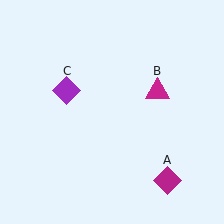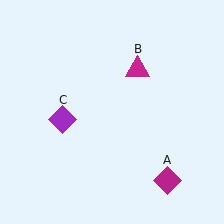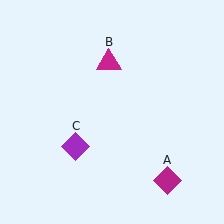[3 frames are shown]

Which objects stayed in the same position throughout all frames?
Magenta diamond (object A) remained stationary.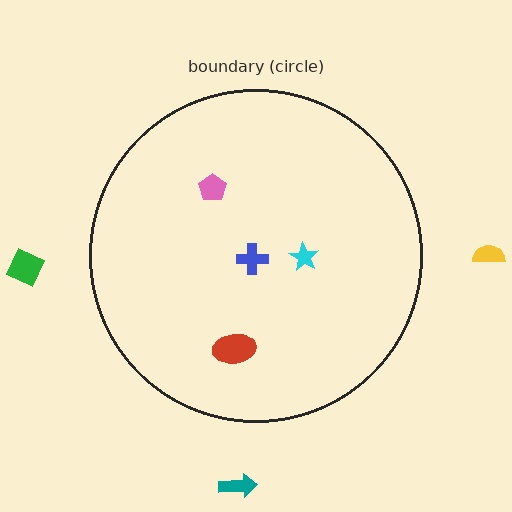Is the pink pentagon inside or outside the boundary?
Inside.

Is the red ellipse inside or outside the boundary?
Inside.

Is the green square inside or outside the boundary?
Outside.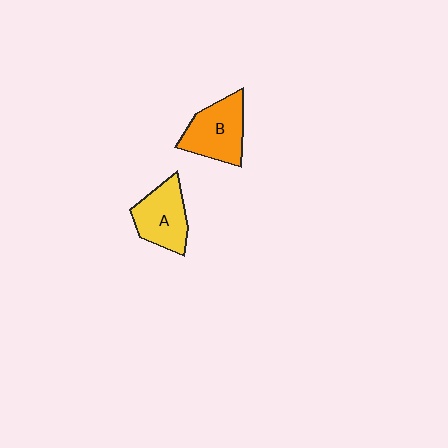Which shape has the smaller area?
Shape A (yellow).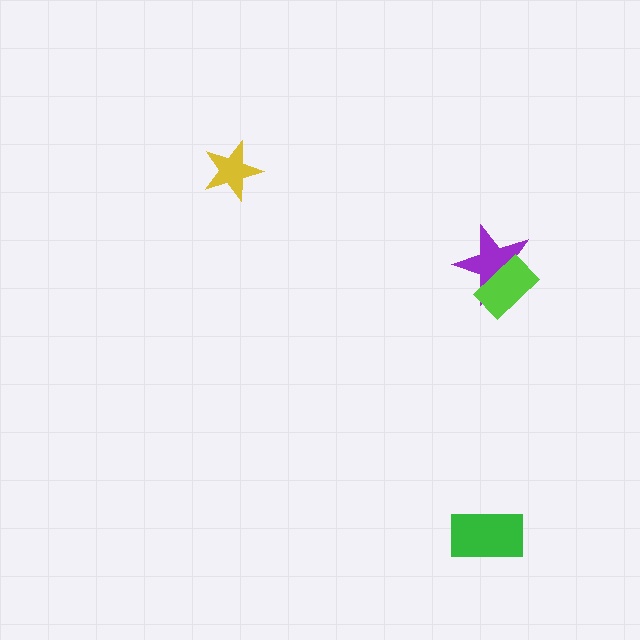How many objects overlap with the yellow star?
0 objects overlap with the yellow star.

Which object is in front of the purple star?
The lime rectangle is in front of the purple star.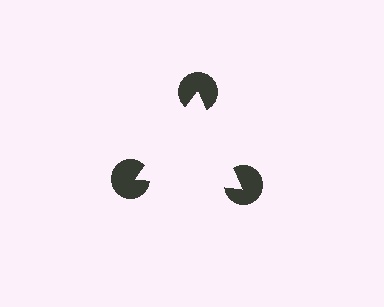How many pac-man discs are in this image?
There are 3 — one at each vertex of the illusory triangle.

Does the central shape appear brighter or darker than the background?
It typically appears slightly brighter than the background, even though no actual brightness change is drawn.